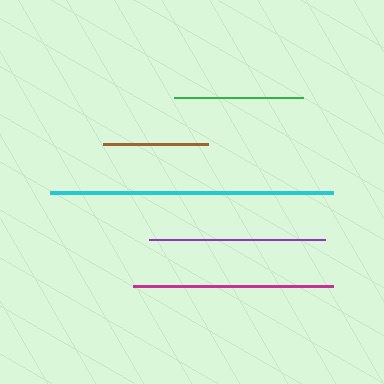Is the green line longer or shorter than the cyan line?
The cyan line is longer than the green line.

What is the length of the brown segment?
The brown segment is approximately 105 pixels long.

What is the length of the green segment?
The green segment is approximately 129 pixels long.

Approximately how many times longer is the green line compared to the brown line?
The green line is approximately 1.2 times the length of the brown line.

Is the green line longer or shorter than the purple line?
The purple line is longer than the green line.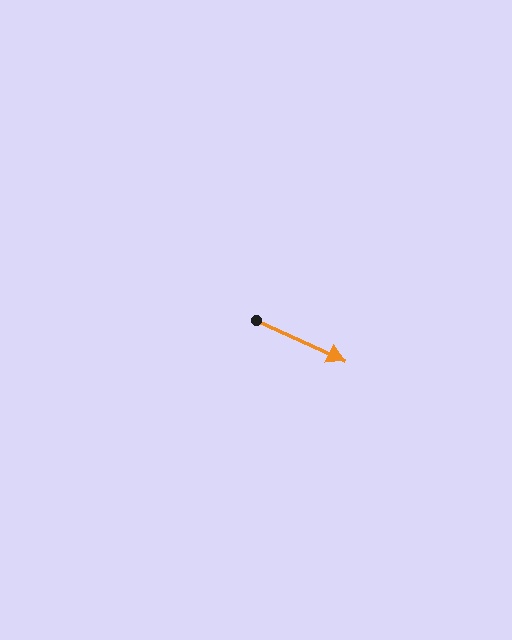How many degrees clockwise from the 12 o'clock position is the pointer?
Approximately 114 degrees.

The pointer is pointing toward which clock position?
Roughly 4 o'clock.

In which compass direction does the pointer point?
Southeast.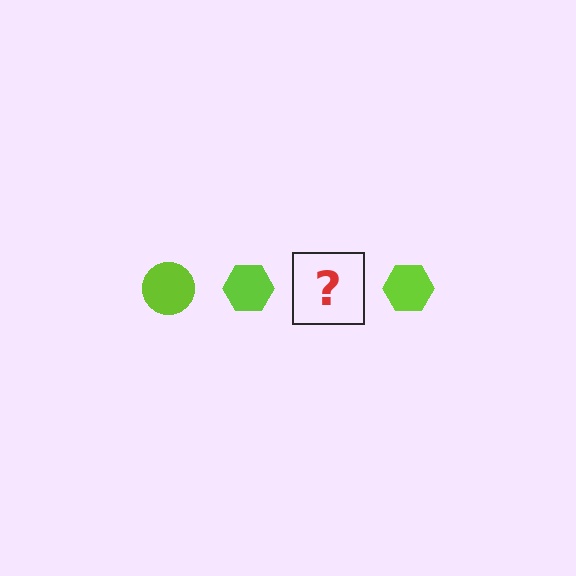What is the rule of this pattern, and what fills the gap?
The rule is that the pattern cycles through circle, hexagon shapes in lime. The gap should be filled with a lime circle.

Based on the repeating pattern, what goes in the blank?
The blank should be a lime circle.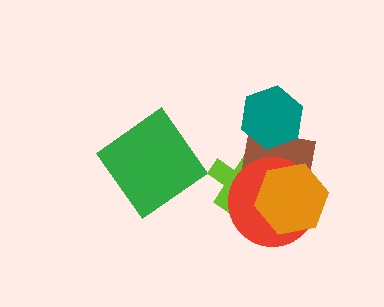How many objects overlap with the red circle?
3 objects overlap with the red circle.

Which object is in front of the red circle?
The orange hexagon is in front of the red circle.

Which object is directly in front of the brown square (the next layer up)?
The teal hexagon is directly in front of the brown square.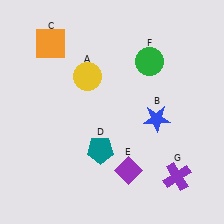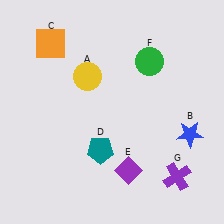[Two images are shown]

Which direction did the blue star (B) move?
The blue star (B) moved right.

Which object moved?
The blue star (B) moved right.